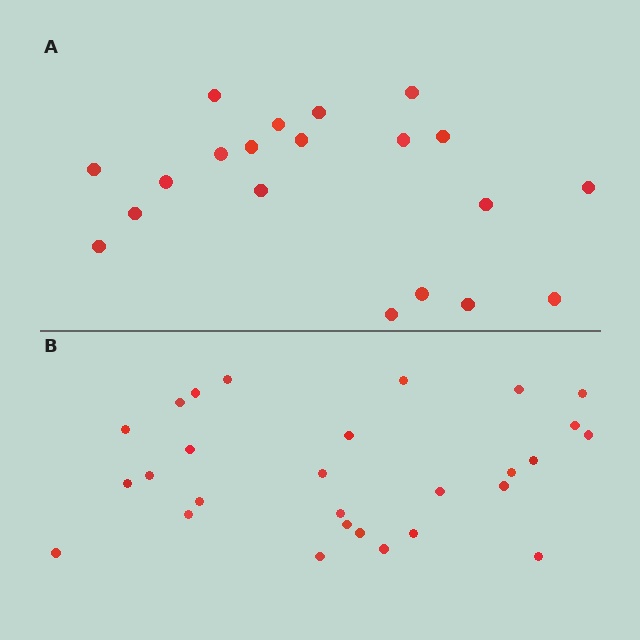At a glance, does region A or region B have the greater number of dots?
Region B (the bottom region) has more dots.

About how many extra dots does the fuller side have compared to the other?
Region B has roughly 8 or so more dots than region A.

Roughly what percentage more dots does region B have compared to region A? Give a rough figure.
About 40% more.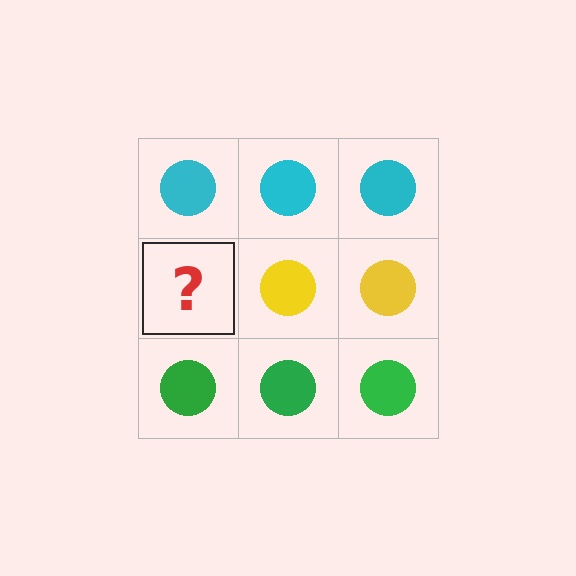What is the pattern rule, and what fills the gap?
The rule is that each row has a consistent color. The gap should be filled with a yellow circle.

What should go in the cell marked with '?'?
The missing cell should contain a yellow circle.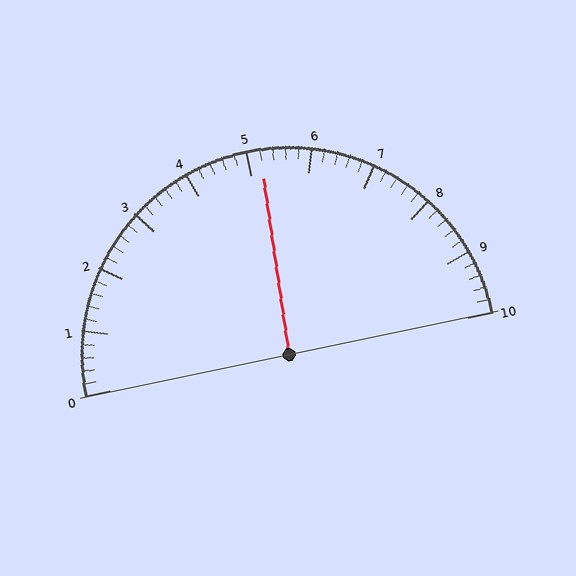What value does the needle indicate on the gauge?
The needle indicates approximately 5.2.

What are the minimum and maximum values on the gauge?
The gauge ranges from 0 to 10.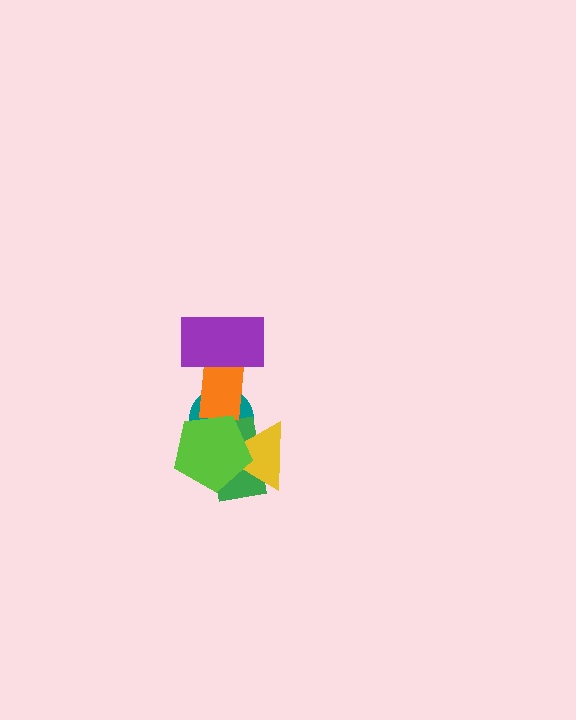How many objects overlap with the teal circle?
4 objects overlap with the teal circle.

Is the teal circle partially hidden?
Yes, it is partially covered by another shape.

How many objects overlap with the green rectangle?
3 objects overlap with the green rectangle.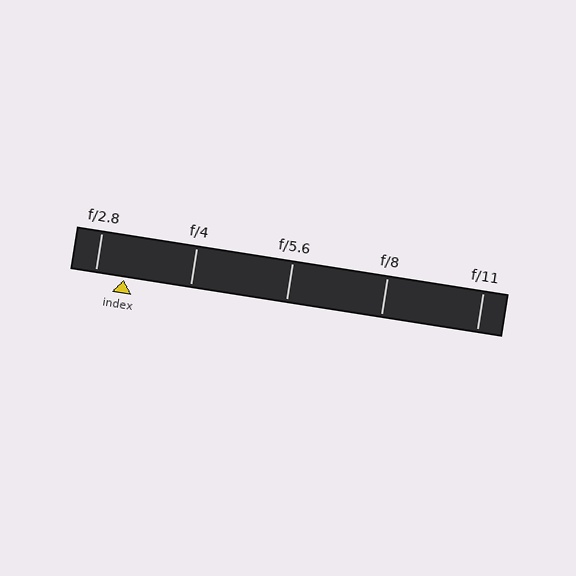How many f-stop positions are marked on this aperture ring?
There are 5 f-stop positions marked.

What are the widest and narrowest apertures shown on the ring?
The widest aperture shown is f/2.8 and the narrowest is f/11.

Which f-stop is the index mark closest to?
The index mark is closest to f/2.8.